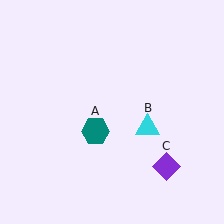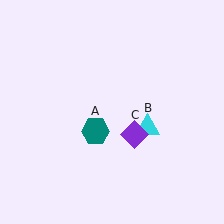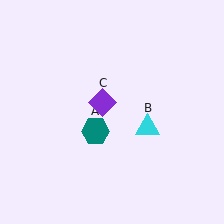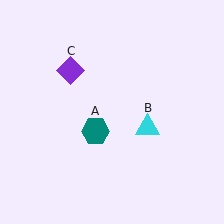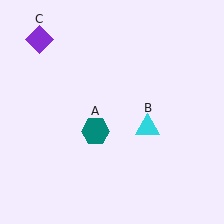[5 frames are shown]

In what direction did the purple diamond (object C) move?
The purple diamond (object C) moved up and to the left.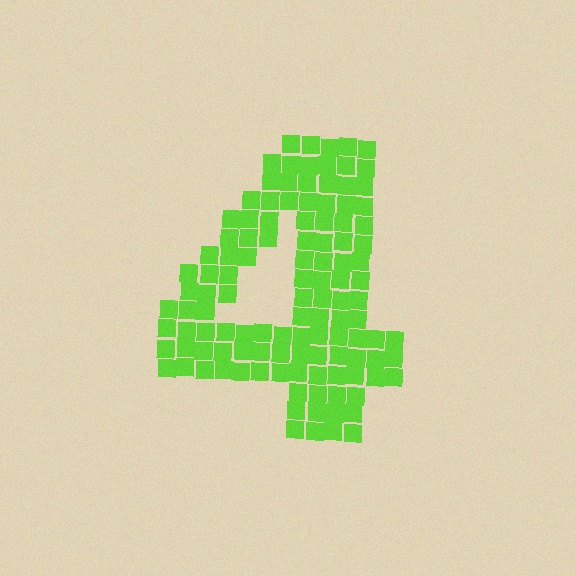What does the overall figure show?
The overall figure shows the digit 4.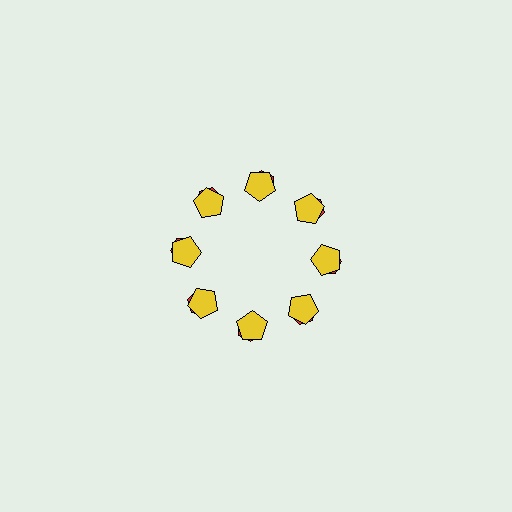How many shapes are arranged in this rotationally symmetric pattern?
There are 16 shapes, arranged in 8 groups of 2.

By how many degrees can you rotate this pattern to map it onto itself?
The pattern maps onto itself every 45 degrees of rotation.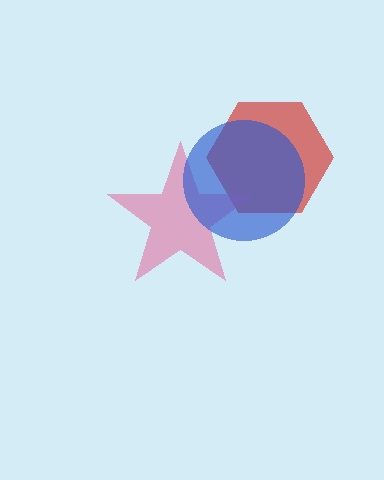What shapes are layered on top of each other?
The layered shapes are: a red hexagon, a pink star, a blue circle.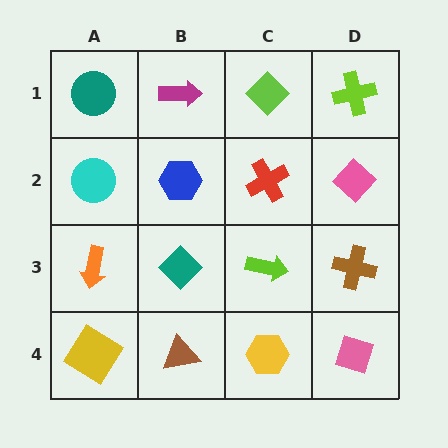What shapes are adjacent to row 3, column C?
A red cross (row 2, column C), a yellow hexagon (row 4, column C), a teal diamond (row 3, column B), a brown cross (row 3, column D).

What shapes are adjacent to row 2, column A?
A teal circle (row 1, column A), an orange arrow (row 3, column A), a blue hexagon (row 2, column B).